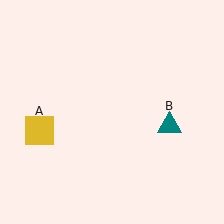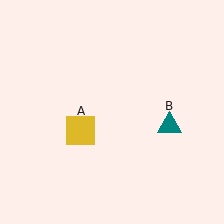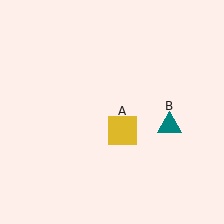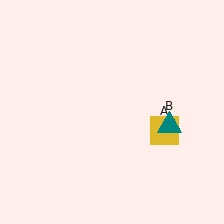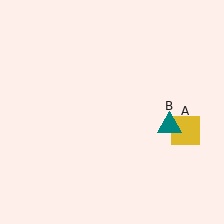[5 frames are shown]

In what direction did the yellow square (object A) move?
The yellow square (object A) moved right.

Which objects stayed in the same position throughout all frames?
Teal triangle (object B) remained stationary.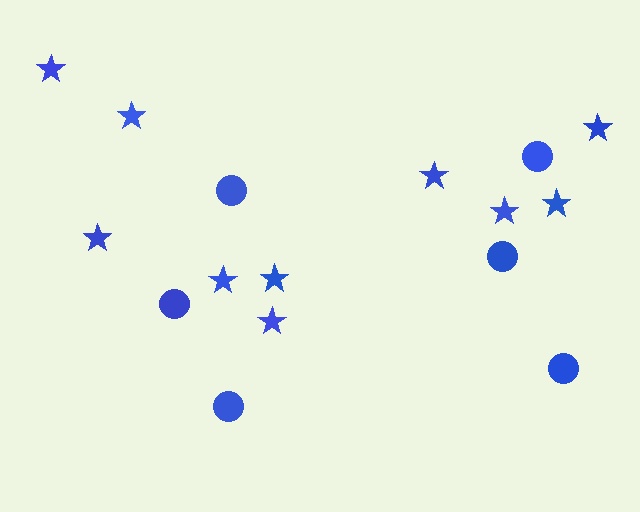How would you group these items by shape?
There are 2 groups: one group of circles (6) and one group of stars (10).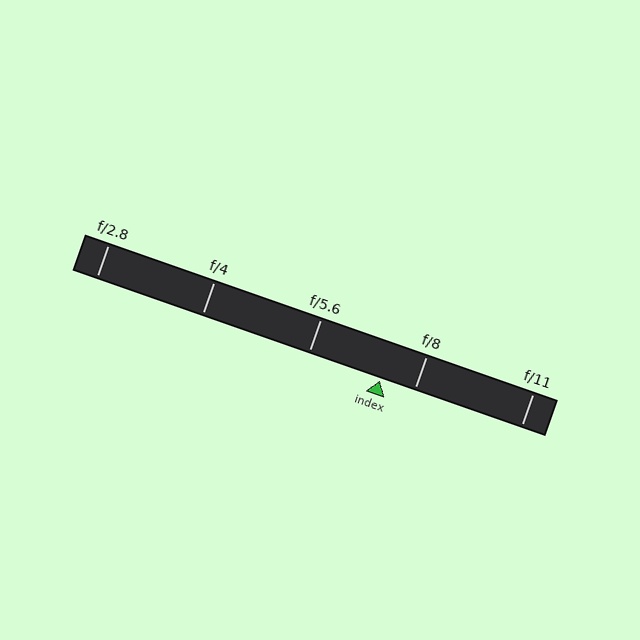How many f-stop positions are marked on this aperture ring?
There are 5 f-stop positions marked.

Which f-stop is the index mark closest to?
The index mark is closest to f/8.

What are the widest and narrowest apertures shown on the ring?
The widest aperture shown is f/2.8 and the narrowest is f/11.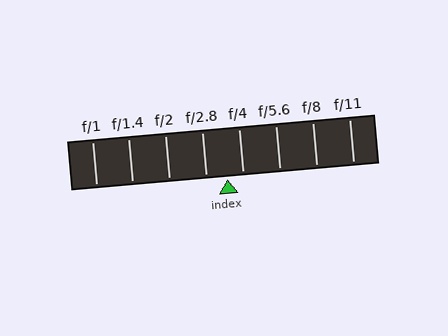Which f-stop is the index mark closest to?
The index mark is closest to f/4.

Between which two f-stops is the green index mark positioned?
The index mark is between f/2.8 and f/4.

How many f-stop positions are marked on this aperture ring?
There are 8 f-stop positions marked.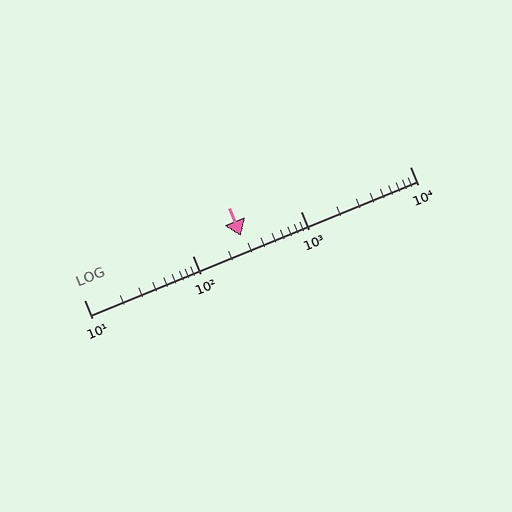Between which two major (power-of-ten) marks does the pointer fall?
The pointer is between 100 and 1000.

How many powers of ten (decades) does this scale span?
The scale spans 3 decades, from 10 to 10000.